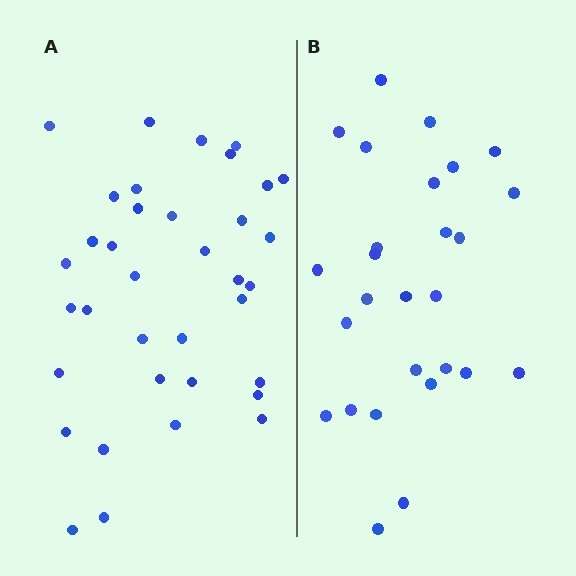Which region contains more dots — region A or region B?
Region A (the left region) has more dots.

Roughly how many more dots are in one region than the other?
Region A has roughly 8 or so more dots than region B.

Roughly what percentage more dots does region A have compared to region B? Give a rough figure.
About 35% more.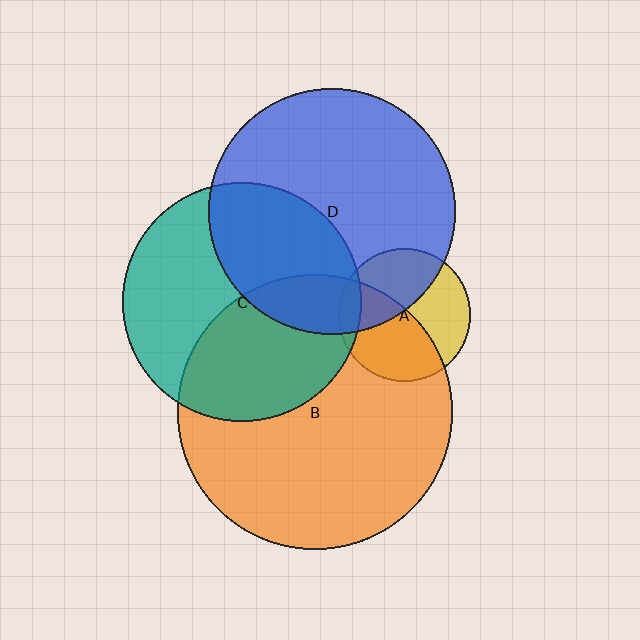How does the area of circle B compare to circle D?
Approximately 1.2 times.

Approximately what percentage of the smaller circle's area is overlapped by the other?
Approximately 40%.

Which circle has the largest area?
Circle B (orange).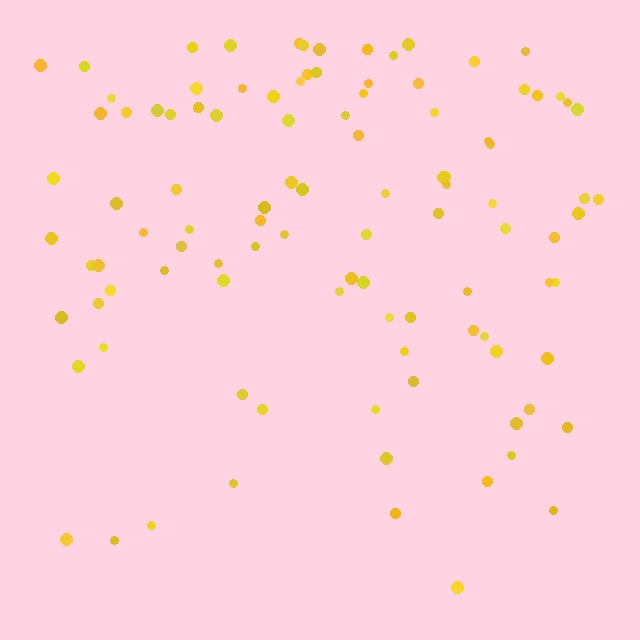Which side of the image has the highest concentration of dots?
The top.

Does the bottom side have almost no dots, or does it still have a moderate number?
Still a moderate number, just noticeably fewer than the top.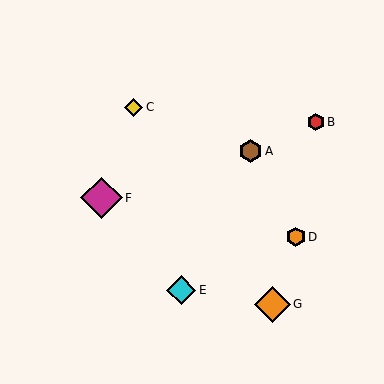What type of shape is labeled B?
Shape B is a red hexagon.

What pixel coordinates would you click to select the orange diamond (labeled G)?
Click at (272, 304) to select the orange diamond G.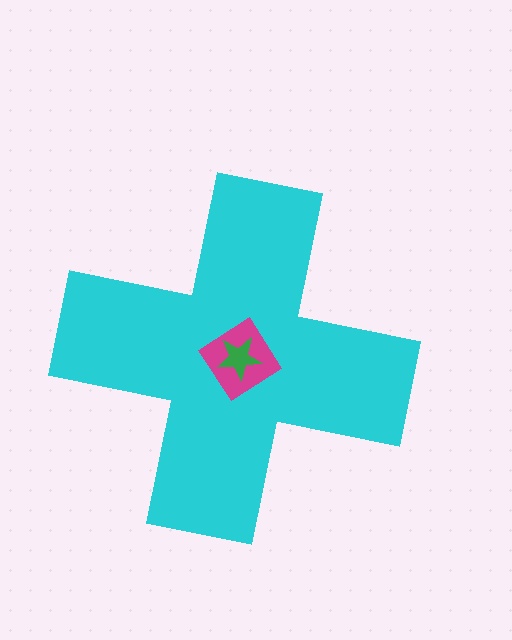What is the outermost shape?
The cyan cross.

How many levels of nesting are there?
3.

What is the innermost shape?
The green star.